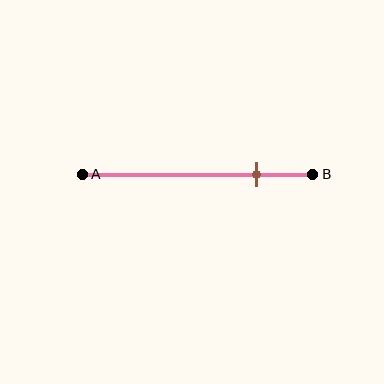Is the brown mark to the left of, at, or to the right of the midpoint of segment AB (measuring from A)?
The brown mark is to the right of the midpoint of segment AB.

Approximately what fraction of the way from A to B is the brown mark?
The brown mark is approximately 75% of the way from A to B.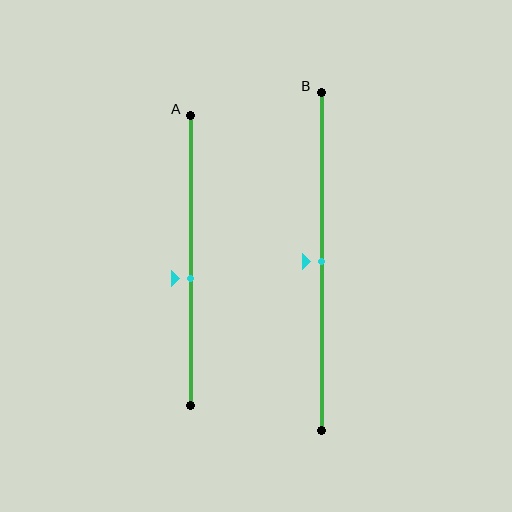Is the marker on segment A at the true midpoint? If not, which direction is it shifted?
No, the marker on segment A is shifted downward by about 6% of the segment length.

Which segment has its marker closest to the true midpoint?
Segment B has its marker closest to the true midpoint.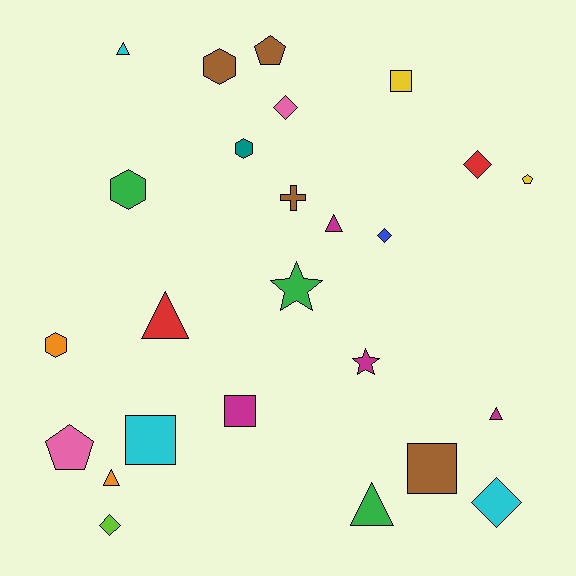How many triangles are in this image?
There are 6 triangles.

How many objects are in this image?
There are 25 objects.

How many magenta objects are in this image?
There are 4 magenta objects.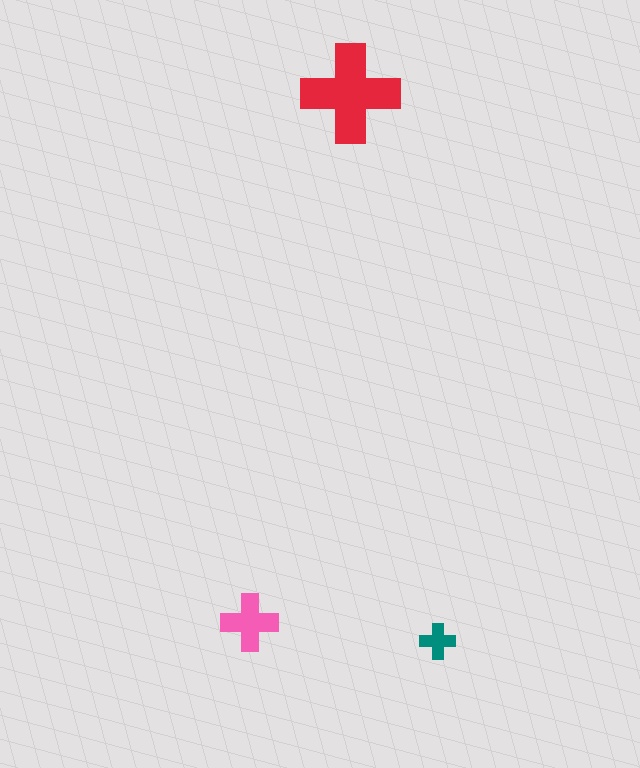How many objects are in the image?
There are 3 objects in the image.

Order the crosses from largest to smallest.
the red one, the pink one, the teal one.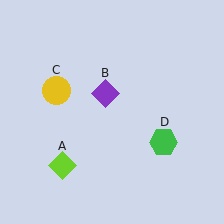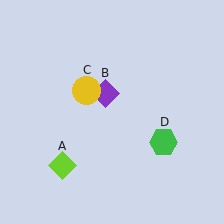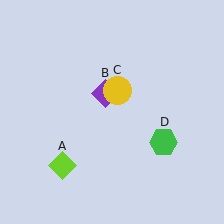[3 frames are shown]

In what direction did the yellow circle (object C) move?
The yellow circle (object C) moved right.